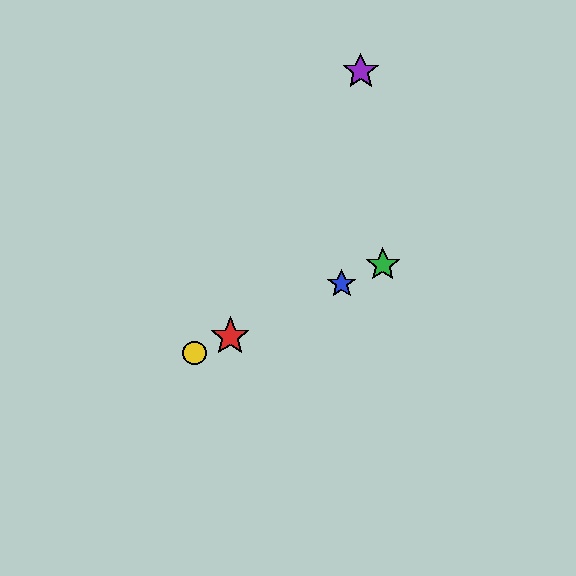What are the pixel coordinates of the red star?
The red star is at (230, 336).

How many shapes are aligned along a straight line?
4 shapes (the red star, the blue star, the green star, the yellow circle) are aligned along a straight line.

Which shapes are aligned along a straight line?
The red star, the blue star, the green star, the yellow circle are aligned along a straight line.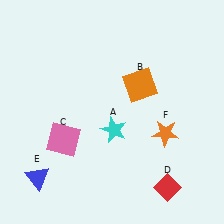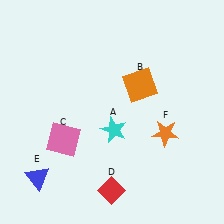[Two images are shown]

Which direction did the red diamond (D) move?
The red diamond (D) moved left.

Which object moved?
The red diamond (D) moved left.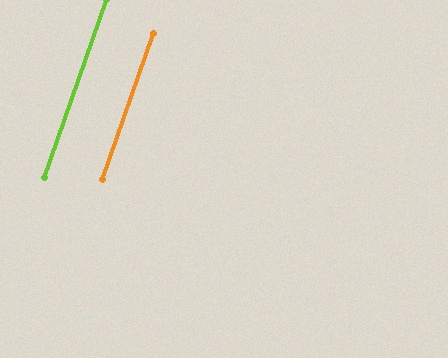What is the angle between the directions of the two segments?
Approximately 0 degrees.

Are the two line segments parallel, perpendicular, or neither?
Parallel — their directions differ by only 0.1°.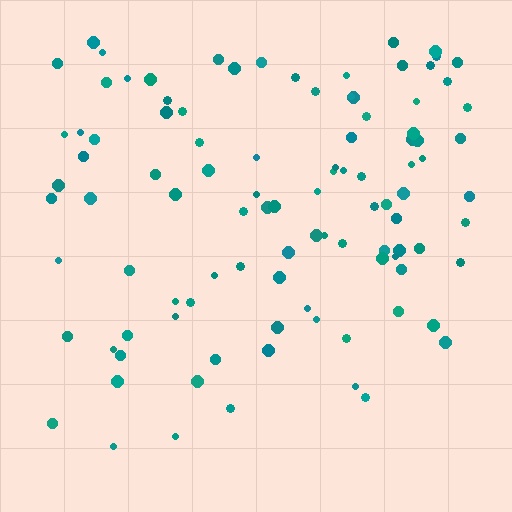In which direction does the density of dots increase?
From bottom to top, with the top side densest.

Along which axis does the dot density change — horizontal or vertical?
Vertical.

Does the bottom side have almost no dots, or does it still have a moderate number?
Still a moderate number, just noticeably fewer than the top.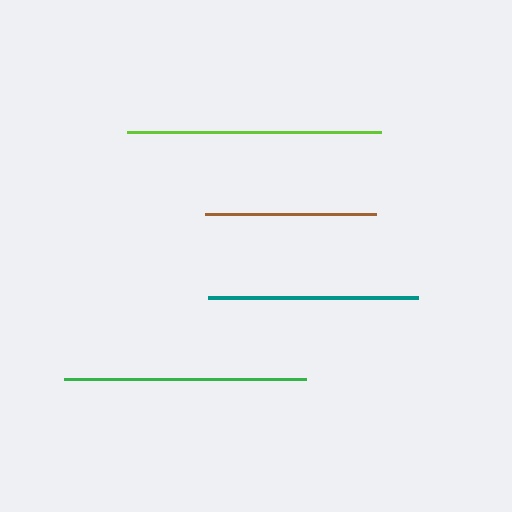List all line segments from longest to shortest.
From longest to shortest: lime, green, teal, brown.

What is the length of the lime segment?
The lime segment is approximately 254 pixels long.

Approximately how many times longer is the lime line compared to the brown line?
The lime line is approximately 1.5 times the length of the brown line.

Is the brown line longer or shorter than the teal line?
The teal line is longer than the brown line.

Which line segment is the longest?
The lime line is the longest at approximately 254 pixels.